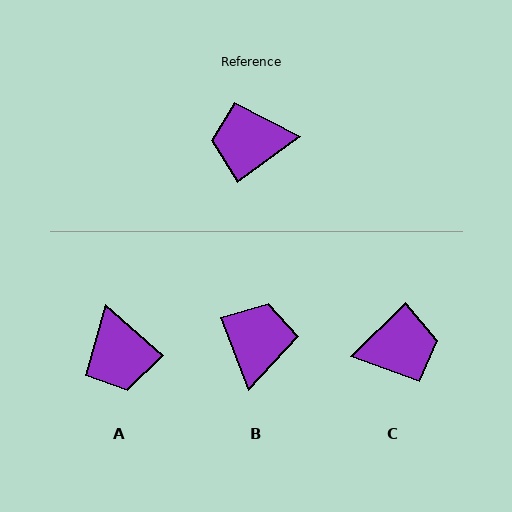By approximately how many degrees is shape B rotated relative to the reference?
Approximately 105 degrees clockwise.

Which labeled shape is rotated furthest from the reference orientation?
C, about 172 degrees away.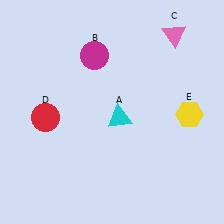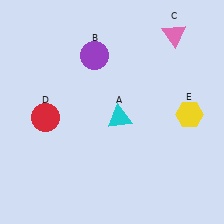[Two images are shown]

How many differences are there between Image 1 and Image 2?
There is 1 difference between the two images.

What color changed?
The circle (B) changed from magenta in Image 1 to purple in Image 2.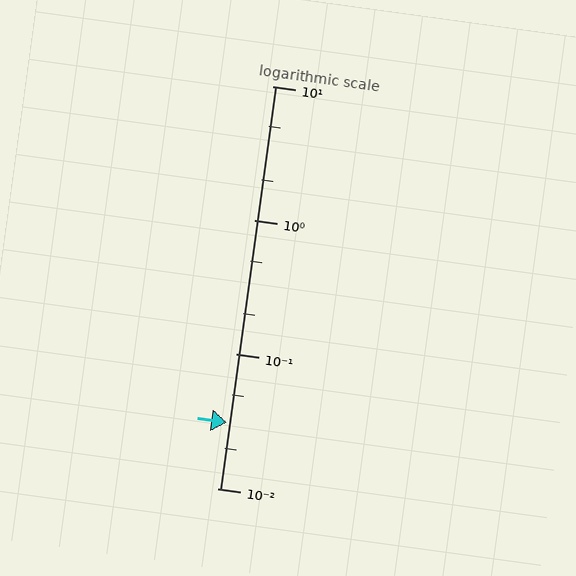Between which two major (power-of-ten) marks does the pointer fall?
The pointer is between 0.01 and 0.1.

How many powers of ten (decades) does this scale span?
The scale spans 3 decades, from 0.01 to 10.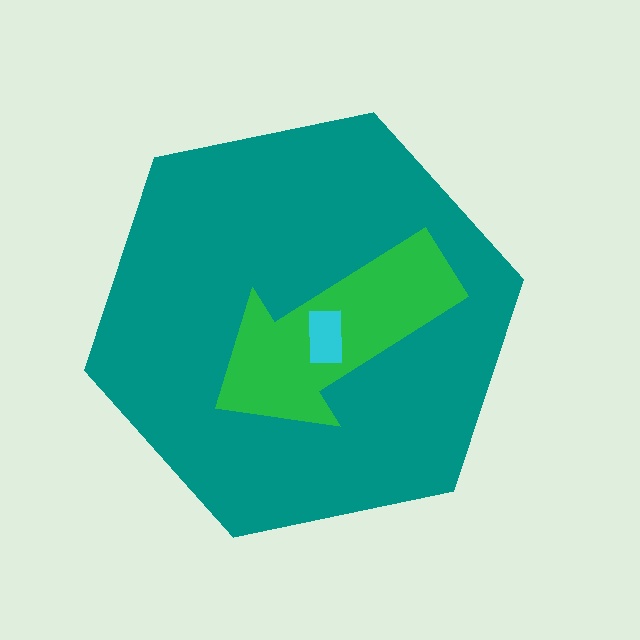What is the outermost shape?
The teal hexagon.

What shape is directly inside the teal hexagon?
The green arrow.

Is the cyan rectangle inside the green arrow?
Yes.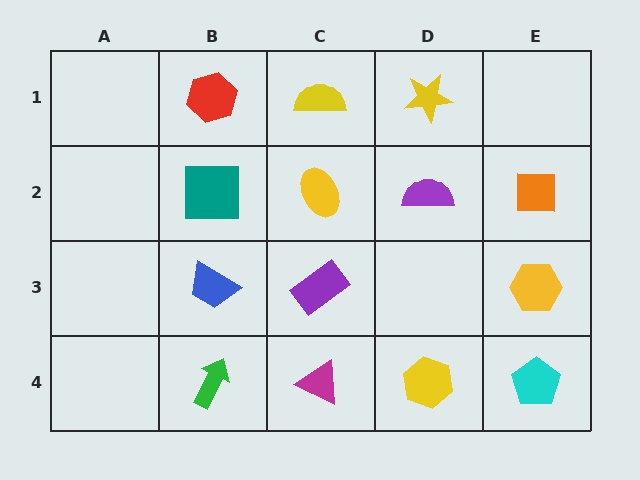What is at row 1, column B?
A red hexagon.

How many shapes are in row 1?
3 shapes.